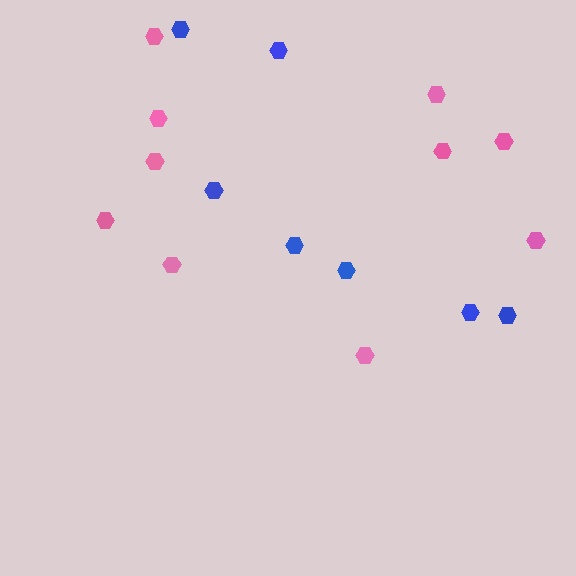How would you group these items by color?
There are 2 groups: one group of pink hexagons (10) and one group of blue hexagons (7).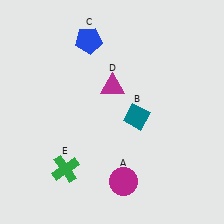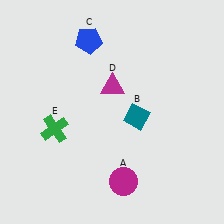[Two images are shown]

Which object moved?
The green cross (E) moved up.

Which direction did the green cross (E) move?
The green cross (E) moved up.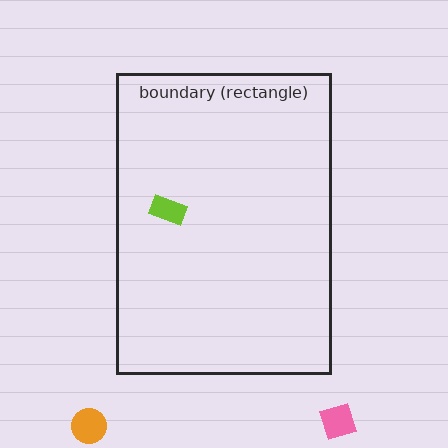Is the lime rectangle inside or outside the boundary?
Inside.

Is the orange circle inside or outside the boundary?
Outside.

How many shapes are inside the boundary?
1 inside, 2 outside.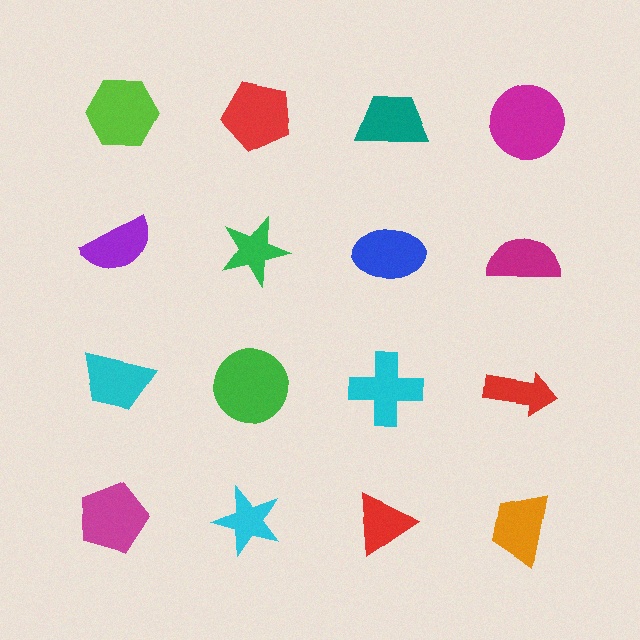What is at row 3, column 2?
A green circle.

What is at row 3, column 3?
A cyan cross.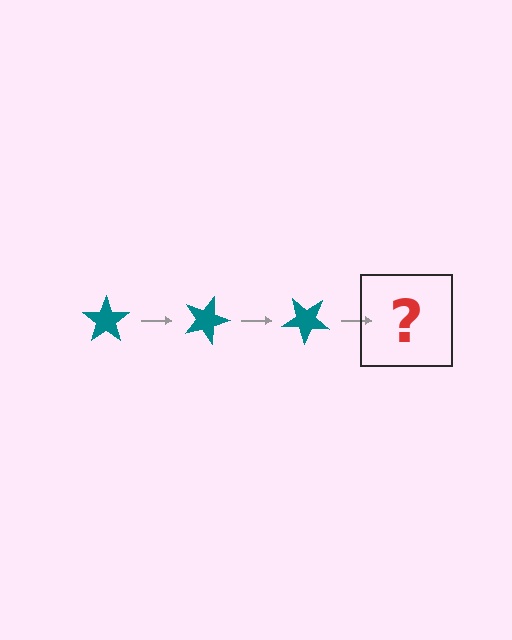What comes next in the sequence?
The next element should be a teal star rotated 60 degrees.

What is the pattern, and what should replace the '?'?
The pattern is that the star rotates 20 degrees each step. The '?' should be a teal star rotated 60 degrees.